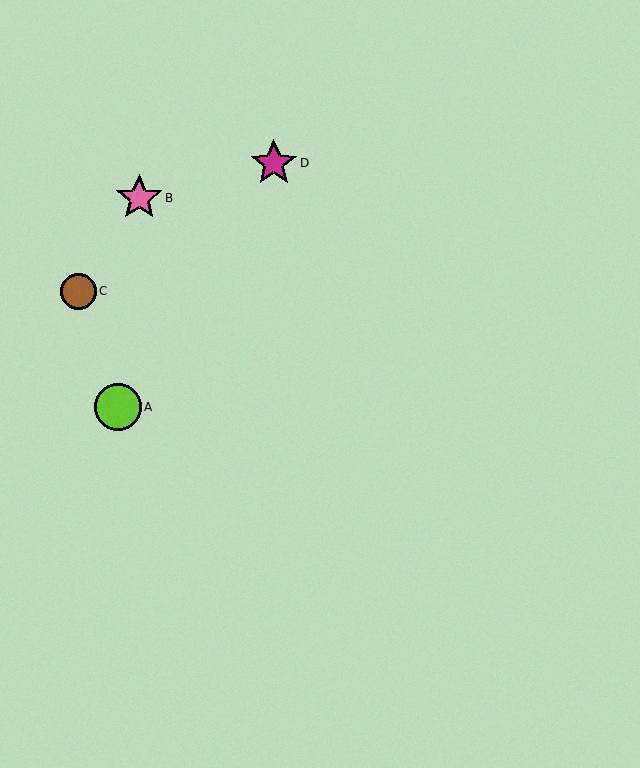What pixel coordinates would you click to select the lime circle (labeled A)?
Click at (118, 407) to select the lime circle A.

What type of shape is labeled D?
Shape D is a magenta star.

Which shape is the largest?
The lime circle (labeled A) is the largest.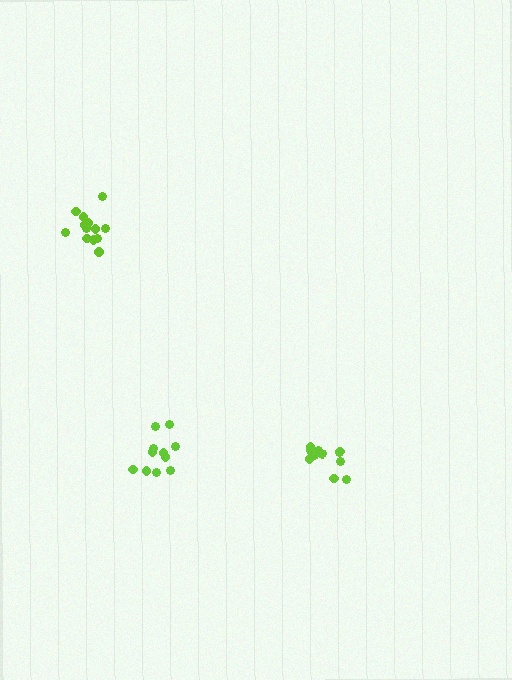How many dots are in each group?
Group 1: 11 dots, Group 2: 11 dots, Group 3: 13 dots (35 total).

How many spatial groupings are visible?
There are 3 spatial groupings.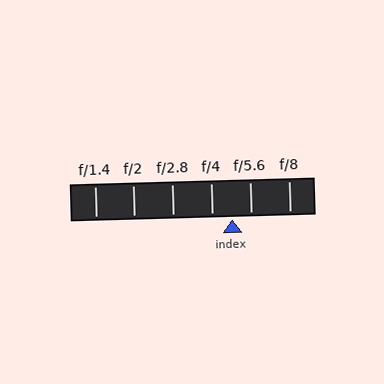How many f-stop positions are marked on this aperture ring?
There are 6 f-stop positions marked.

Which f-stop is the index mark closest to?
The index mark is closest to f/5.6.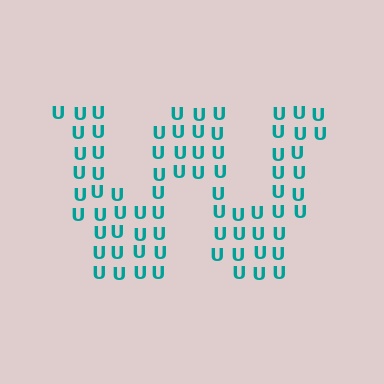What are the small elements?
The small elements are letter U's.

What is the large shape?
The large shape is the letter W.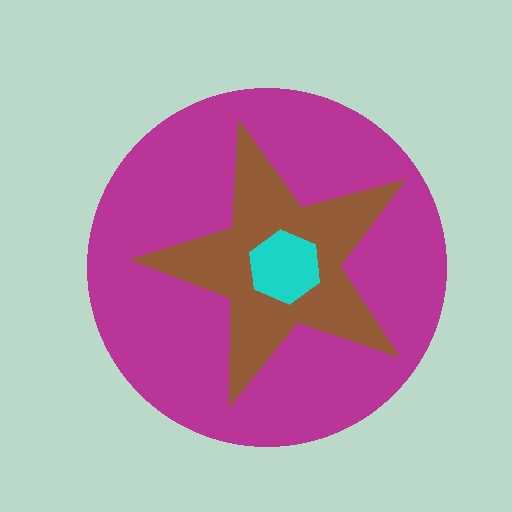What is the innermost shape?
The cyan hexagon.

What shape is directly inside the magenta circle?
The brown star.